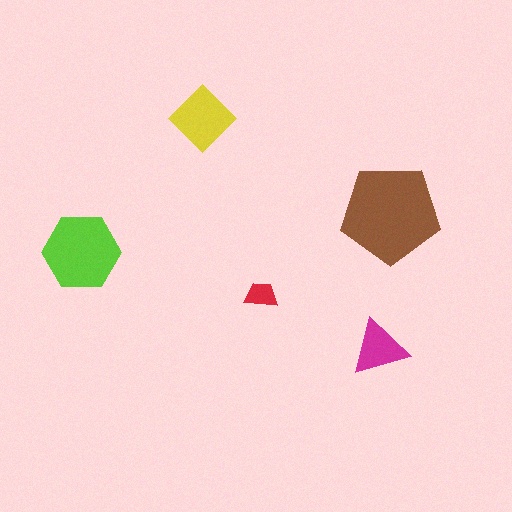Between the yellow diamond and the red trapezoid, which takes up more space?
The yellow diamond.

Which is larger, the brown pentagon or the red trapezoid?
The brown pentagon.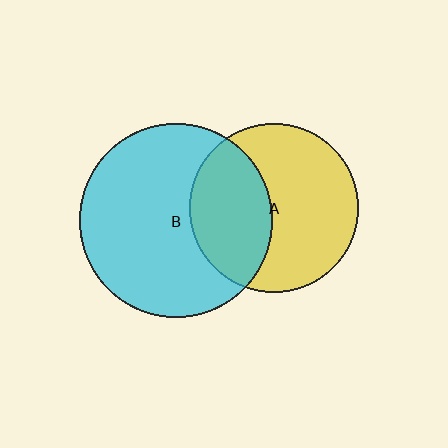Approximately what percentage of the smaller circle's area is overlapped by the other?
Approximately 40%.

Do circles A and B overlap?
Yes.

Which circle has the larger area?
Circle B (cyan).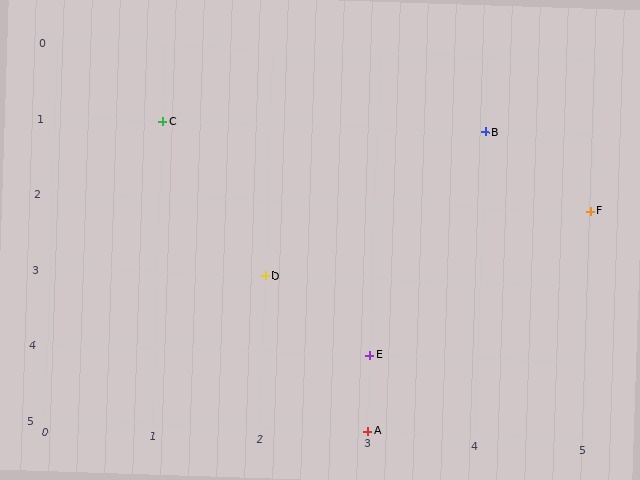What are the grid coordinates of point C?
Point C is at grid coordinates (1, 1).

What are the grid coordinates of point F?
Point F is at grid coordinates (5, 2).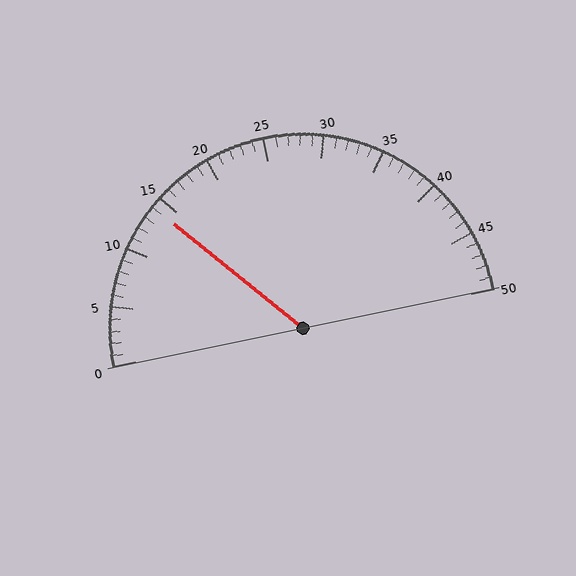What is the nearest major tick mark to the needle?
The nearest major tick mark is 15.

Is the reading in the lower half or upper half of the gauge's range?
The reading is in the lower half of the range (0 to 50).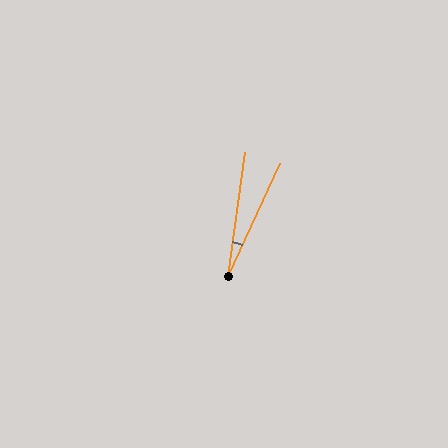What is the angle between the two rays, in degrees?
Approximately 17 degrees.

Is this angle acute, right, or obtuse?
It is acute.